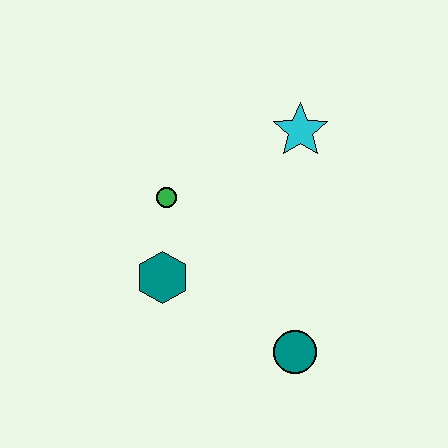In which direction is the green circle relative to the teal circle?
The green circle is above the teal circle.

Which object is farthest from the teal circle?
The cyan star is farthest from the teal circle.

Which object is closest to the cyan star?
The green circle is closest to the cyan star.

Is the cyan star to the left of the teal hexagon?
No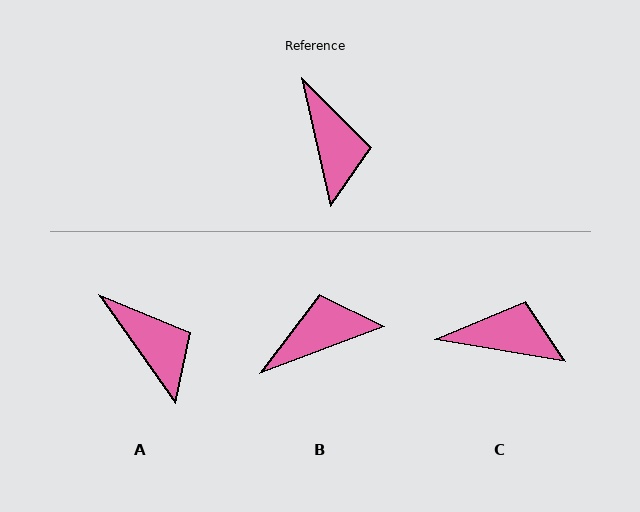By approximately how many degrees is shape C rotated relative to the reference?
Approximately 68 degrees counter-clockwise.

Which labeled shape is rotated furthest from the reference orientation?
B, about 98 degrees away.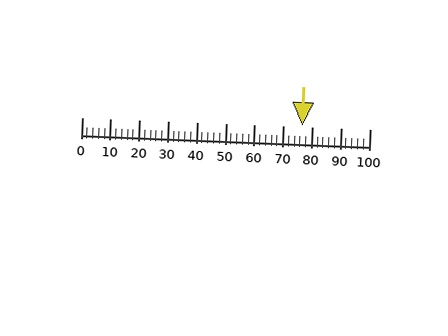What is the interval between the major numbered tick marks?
The major tick marks are spaced 10 units apart.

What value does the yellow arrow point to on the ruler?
The yellow arrow points to approximately 77.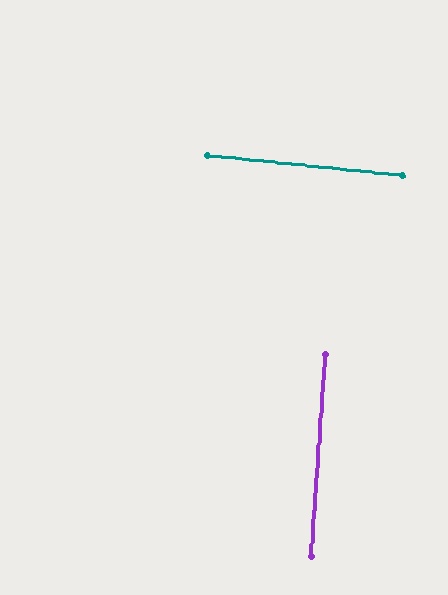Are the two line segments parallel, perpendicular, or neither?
Perpendicular — they meet at approximately 88°.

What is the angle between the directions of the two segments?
Approximately 88 degrees.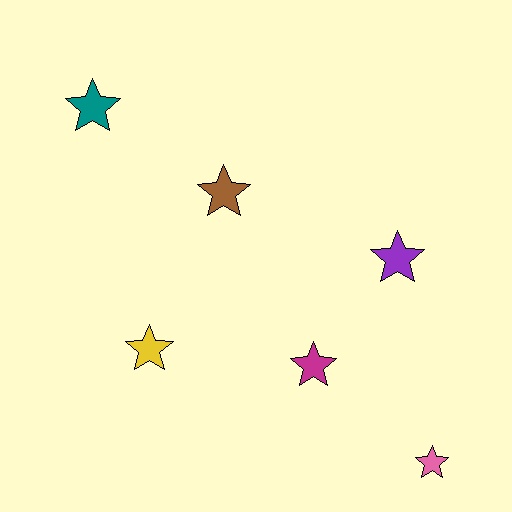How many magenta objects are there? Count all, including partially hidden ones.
There is 1 magenta object.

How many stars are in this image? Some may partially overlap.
There are 6 stars.